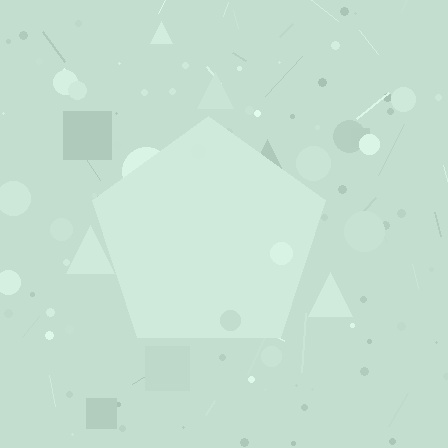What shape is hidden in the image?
A pentagon is hidden in the image.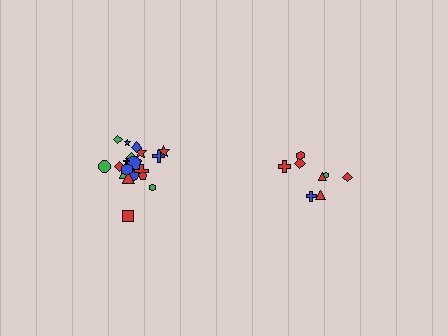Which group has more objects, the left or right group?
The left group.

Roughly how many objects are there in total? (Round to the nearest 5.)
Roughly 30 objects in total.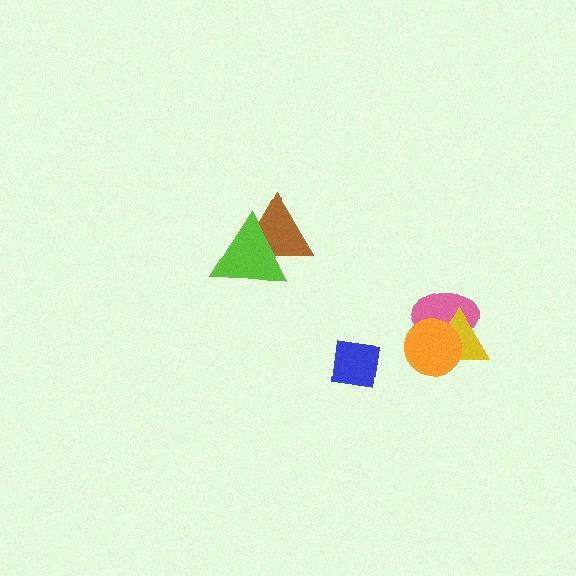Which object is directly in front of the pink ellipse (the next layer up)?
The yellow triangle is directly in front of the pink ellipse.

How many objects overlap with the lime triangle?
1 object overlaps with the lime triangle.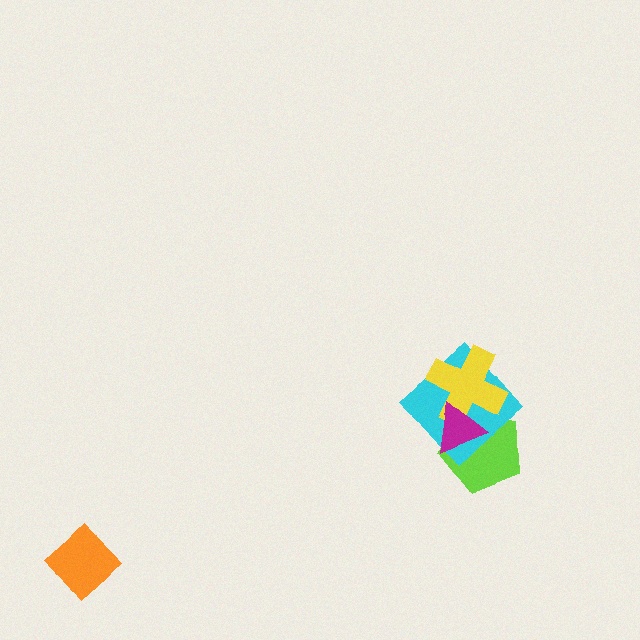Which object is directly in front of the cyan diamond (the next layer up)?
The yellow cross is directly in front of the cyan diamond.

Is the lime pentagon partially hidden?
Yes, it is partially covered by another shape.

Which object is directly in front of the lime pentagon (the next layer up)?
The cyan diamond is directly in front of the lime pentagon.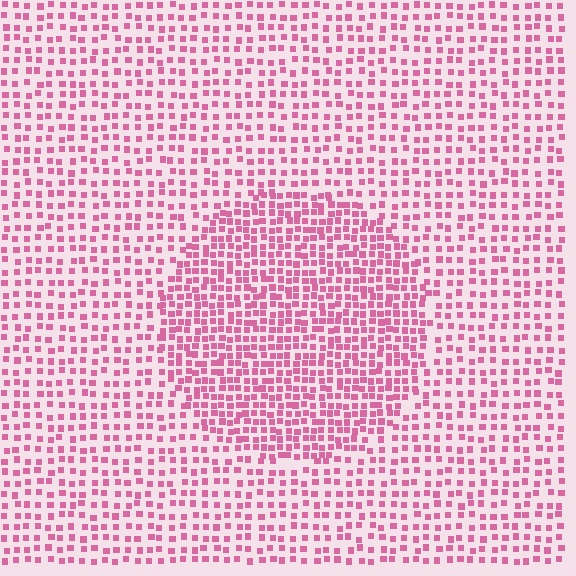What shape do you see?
I see a circle.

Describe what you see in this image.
The image contains small pink elements arranged at two different densities. A circle-shaped region is visible where the elements are more densely packed than the surrounding area.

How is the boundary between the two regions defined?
The boundary is defined by a change in element density (approximately 1.8x ratio). All elements are the same color, size, and shape.